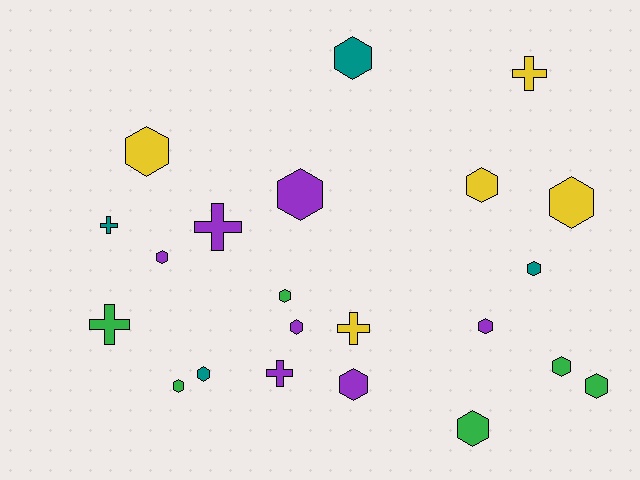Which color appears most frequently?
Purple, with 7 objects.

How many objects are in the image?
There are 22 objects.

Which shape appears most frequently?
Hexagon, with 16 objects.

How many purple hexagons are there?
There are 5 purple hexagons.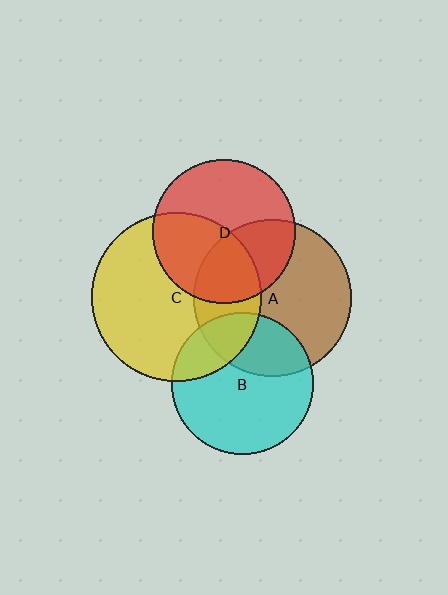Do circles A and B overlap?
Yes.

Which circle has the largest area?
Circle C (yellow).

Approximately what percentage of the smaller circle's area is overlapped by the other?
Approximately 30%.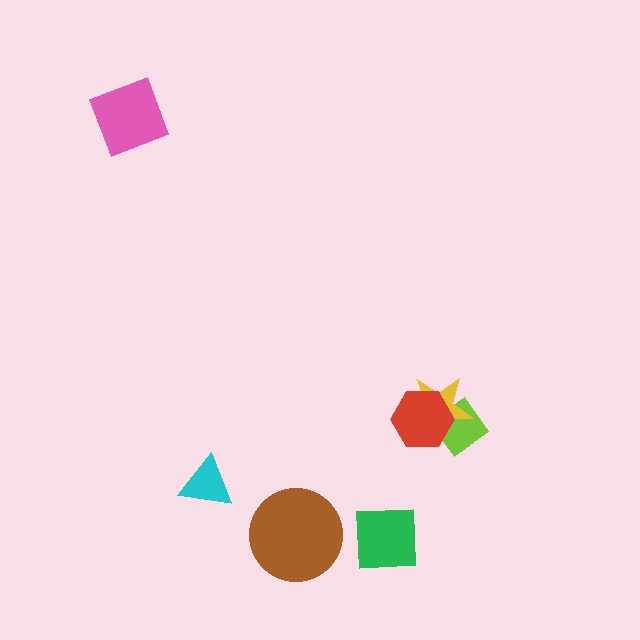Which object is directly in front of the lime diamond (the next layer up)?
The yellow star is directly in front of the lime diamond.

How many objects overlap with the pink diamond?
0 objects overlap with the pink diamond.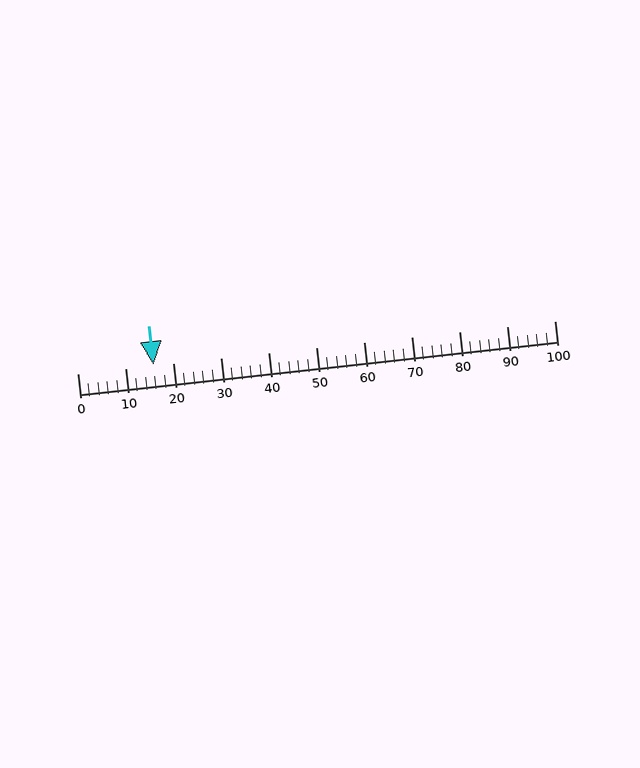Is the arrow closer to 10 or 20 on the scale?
The arrow is closer to 20.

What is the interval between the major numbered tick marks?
The major tick marks are spaced 10 units apart.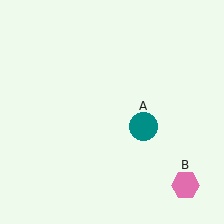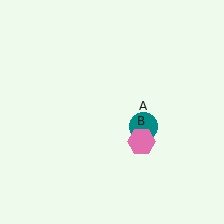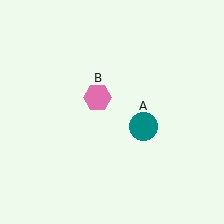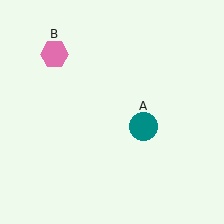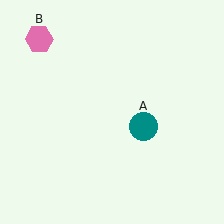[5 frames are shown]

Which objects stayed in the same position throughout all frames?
Teal circle (object A) remained stationary.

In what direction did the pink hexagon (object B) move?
The pink hexagon (object B) moved up and to the left.